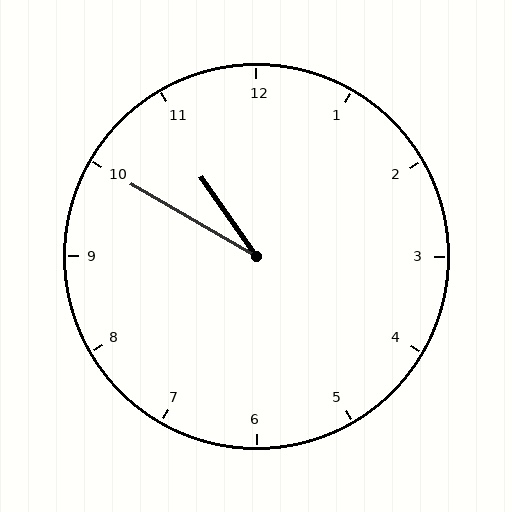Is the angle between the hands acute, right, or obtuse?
It is acute.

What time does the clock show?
10:50.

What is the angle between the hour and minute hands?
Approximately 25 degrees.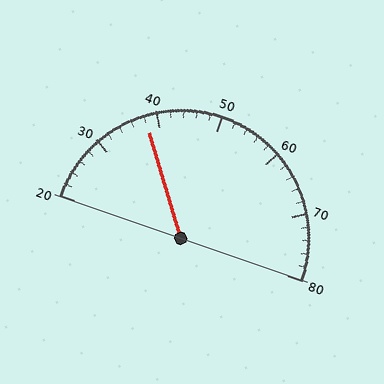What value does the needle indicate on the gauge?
The needle indicates approximately 38.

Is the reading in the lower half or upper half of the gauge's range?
The reading is in the lower half of the range (20 to 80).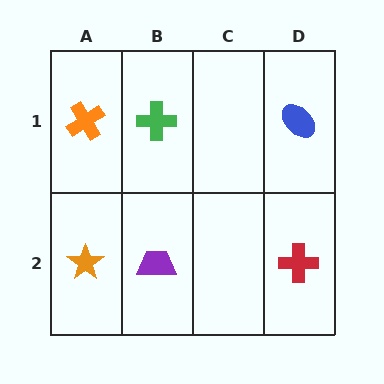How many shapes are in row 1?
3 shapes.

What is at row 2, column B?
A purple trapezoid.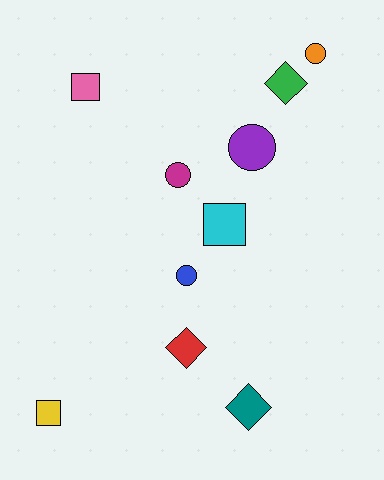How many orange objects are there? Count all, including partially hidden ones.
There is 1 orange object.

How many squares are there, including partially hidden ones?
There are 3 squares.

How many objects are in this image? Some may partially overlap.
There are 10 objects.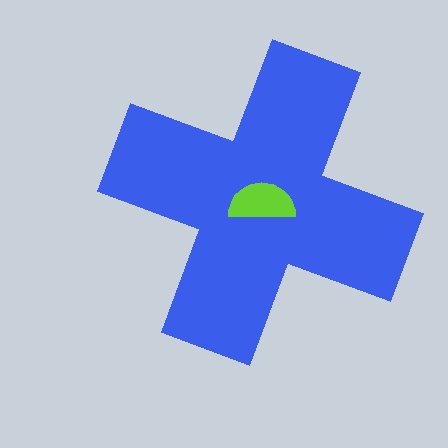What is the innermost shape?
The lime semicircle.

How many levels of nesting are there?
2.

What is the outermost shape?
The blue cross.